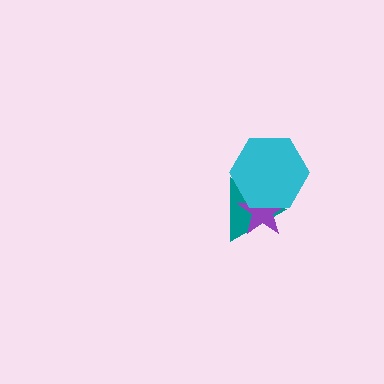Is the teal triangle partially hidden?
Yes, it is partially covered by another shape.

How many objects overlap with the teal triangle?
2 objects overlap with the teal triangle.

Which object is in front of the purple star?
The cyan hexagon is in front of the purple star.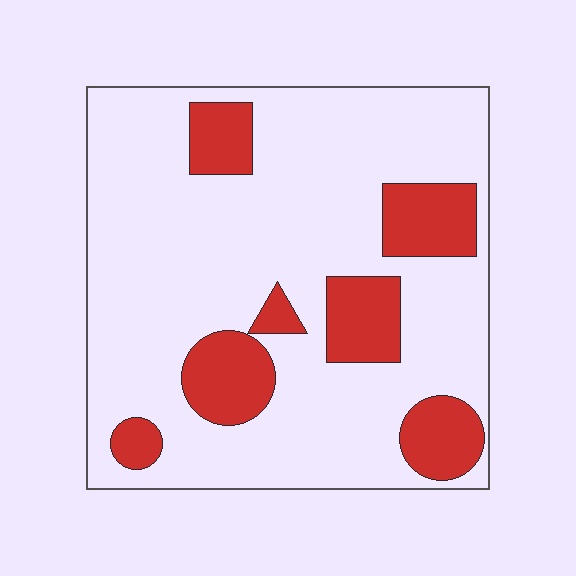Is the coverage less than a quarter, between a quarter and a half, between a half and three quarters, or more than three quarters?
Less than a quarter.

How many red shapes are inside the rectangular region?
7.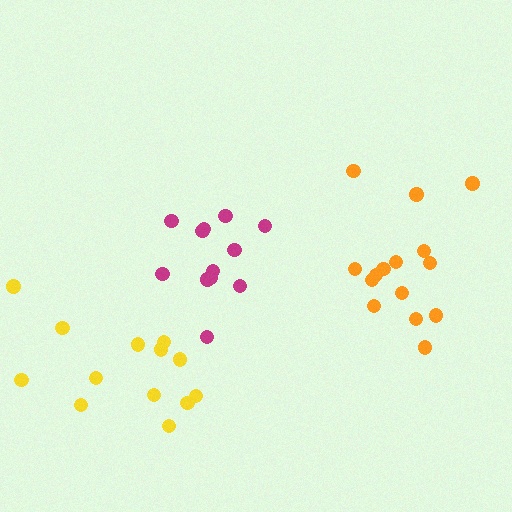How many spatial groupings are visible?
There are 3 spatial groupings.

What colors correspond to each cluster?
The clusters are colored: orange, magenta, yellow.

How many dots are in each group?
Group 1: 15 dots, Group 2: 12 dots, Group 3: 13 dots (40 total).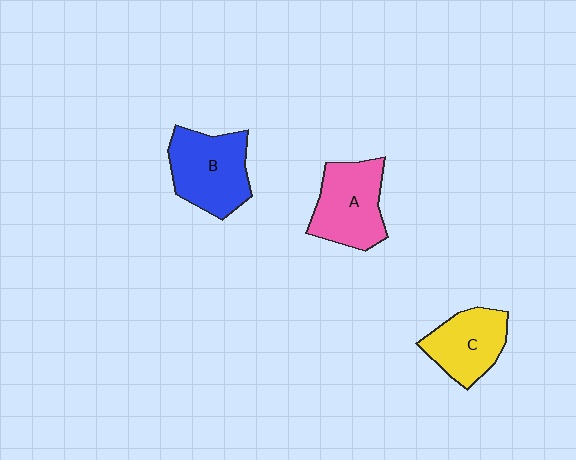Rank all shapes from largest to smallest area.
From largest to smallest: B (blue), A (pink), C (yellow).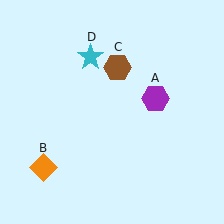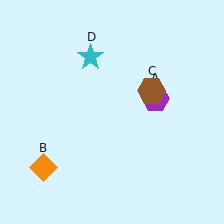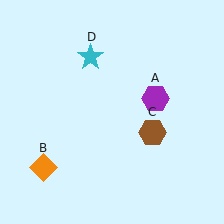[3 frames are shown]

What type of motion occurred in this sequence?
The brown hexagon (object C) rotated clockwise around the center of the scene.